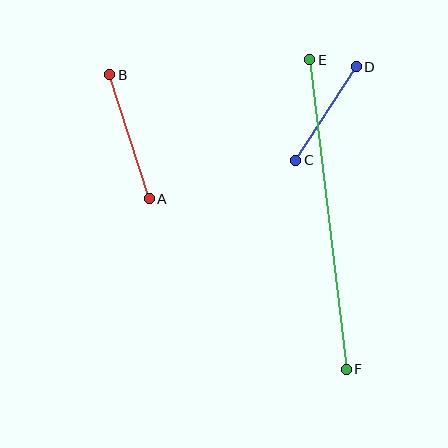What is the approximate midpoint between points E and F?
The midpoint is at approximately (328, 214) pixels.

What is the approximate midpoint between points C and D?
The midpoint is at approximately (326, 114) pixels.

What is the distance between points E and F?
The distance is approximately 312 pixels.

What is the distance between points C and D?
The distance is approximately 111 pixels.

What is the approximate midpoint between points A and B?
The midpoint is at approximately (129, 137) pixels.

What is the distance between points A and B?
The distance is approximately 130 pixels.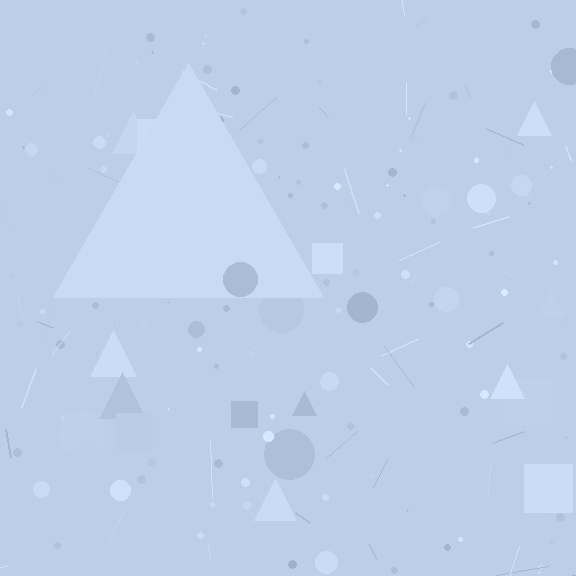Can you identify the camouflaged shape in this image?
The camouflaged shape is a triangle.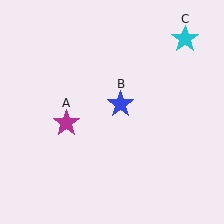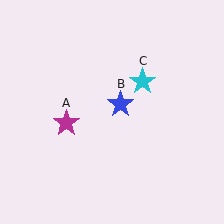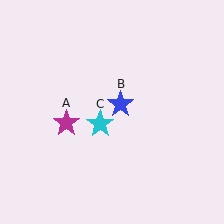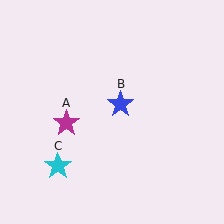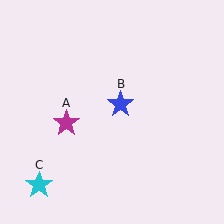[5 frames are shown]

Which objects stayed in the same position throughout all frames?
Magenta star (object A) and blue star (object B) remained stationary.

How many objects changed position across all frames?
1 object changed position: cyan star (object C).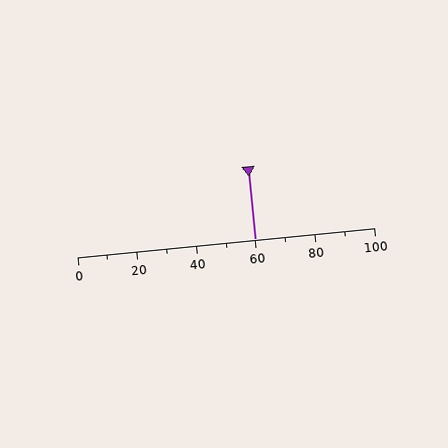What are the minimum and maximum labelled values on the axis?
The axis runs from 0 to 100.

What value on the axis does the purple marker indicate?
The marker indicates approximately 60.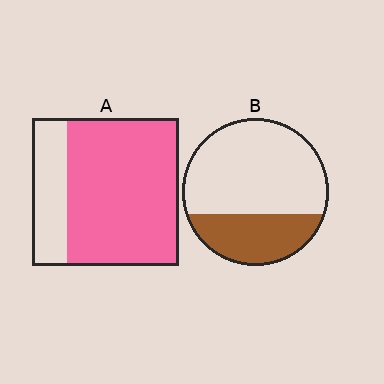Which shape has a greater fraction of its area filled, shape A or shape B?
Shape A.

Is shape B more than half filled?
No.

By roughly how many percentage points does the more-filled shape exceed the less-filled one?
By roughly 45 percentage points (A over B).